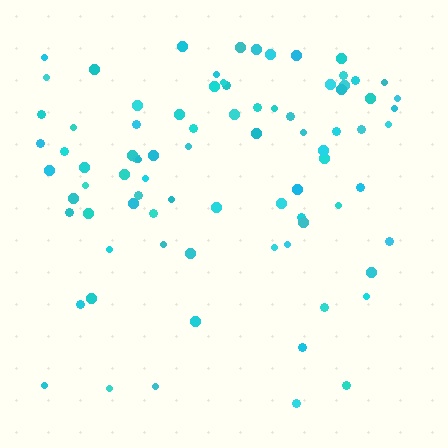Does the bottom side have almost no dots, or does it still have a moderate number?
Still a moderate number, just noticeably fewer than the top.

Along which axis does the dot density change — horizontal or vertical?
Vertical.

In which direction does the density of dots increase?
From bottom to top, with the top side densest.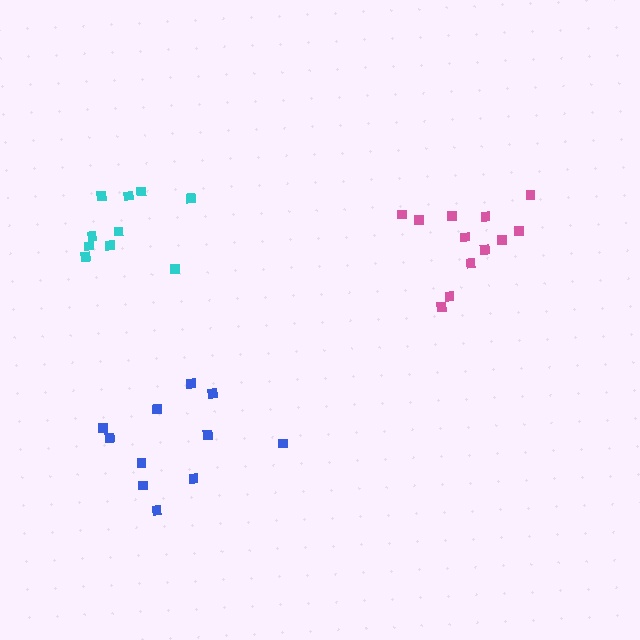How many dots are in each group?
Group 1: 12 dots, Group 2: 10 dots, Group 3: 11 dots (33 total).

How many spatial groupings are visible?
There are 3 spatial groupings.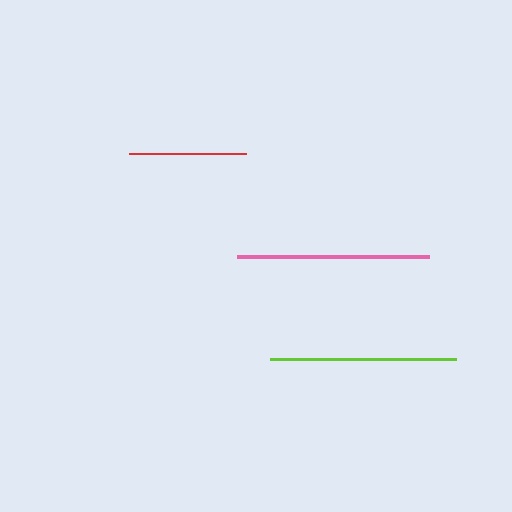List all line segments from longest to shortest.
From longest to shortest: pink, lime, red.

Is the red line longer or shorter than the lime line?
The lime line is longer than the red line.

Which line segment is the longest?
The pink line is the longest at approximately 192 pixels.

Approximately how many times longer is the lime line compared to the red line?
The lime line is approximately 1.6 times the length of the red line.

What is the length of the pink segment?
The pink segment is approximately 192 pixels long.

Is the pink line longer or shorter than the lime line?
The pink line is longer than the lime line.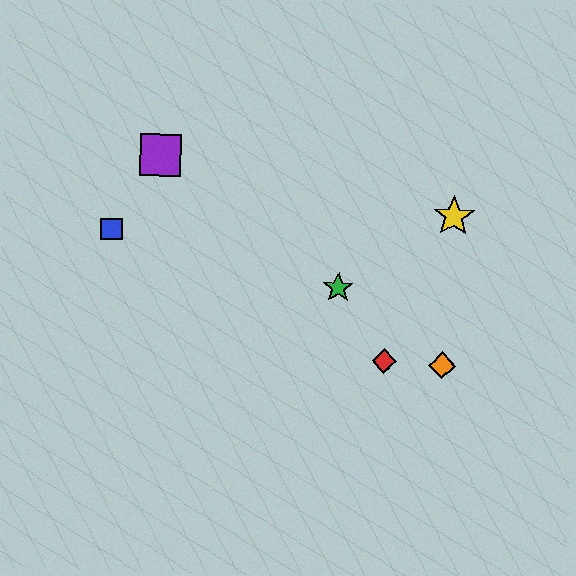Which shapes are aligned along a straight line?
The green star, the purple square, the orange diamond are aligned along a straight line.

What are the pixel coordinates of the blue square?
The blue square is at (111, 229).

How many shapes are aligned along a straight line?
3 shapes (the green star, the purple square, the orange diamond) are aligned along a straight line.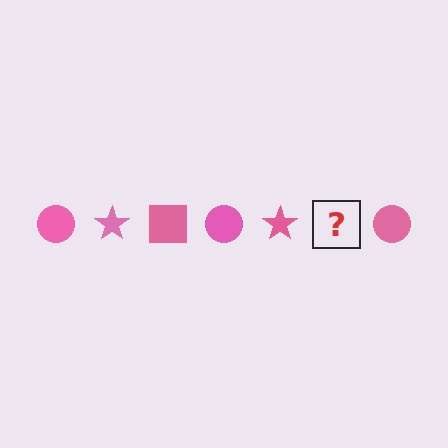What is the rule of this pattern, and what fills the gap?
The rule is that the pattern cycles through circle, star, square shapes in pink. The gap should be filled with a pink square.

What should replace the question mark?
The question mark should be replaced with a pink square.